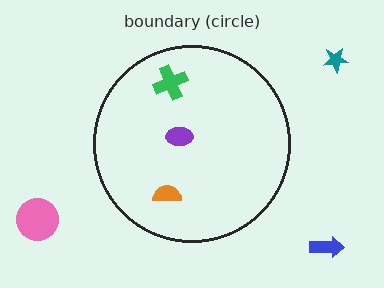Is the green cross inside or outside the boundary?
Inside.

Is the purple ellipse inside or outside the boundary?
Inside.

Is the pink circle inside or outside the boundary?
Outside.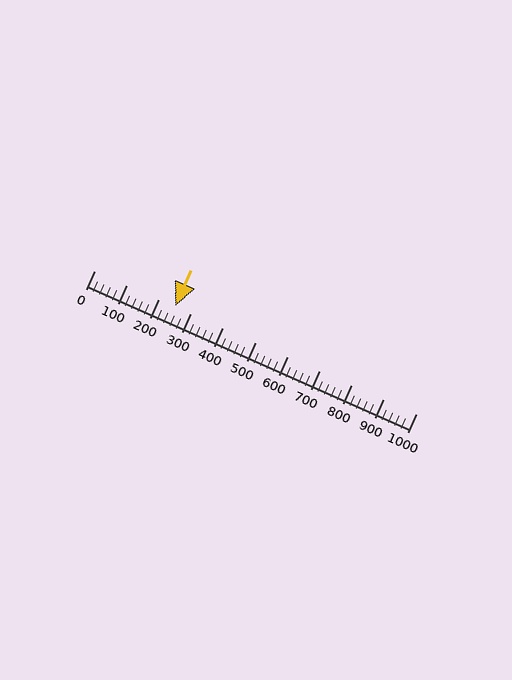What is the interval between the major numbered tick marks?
The major tick marks are spaced 100 units apart.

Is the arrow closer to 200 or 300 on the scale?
The arrow is closer to 300.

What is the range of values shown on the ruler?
The ruler shows values from 0 to 1000.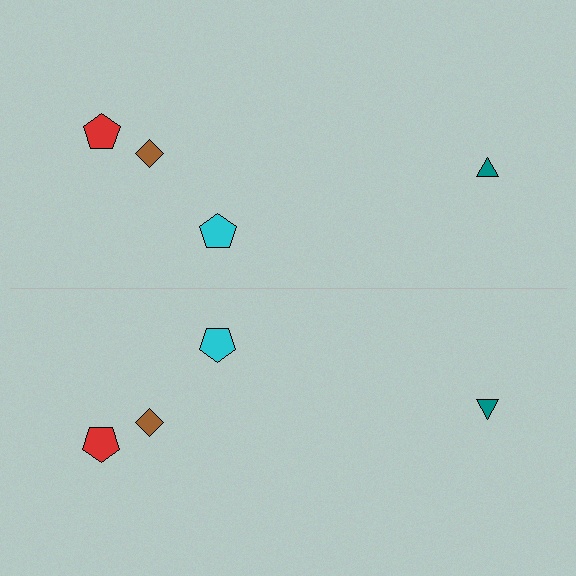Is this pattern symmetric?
Yes, this pattern has bilateral (reflection) symmetry.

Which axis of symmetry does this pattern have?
The pattern has a horizontal axis of symmetry running through the center of the image.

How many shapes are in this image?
There are 8 shapes in this image.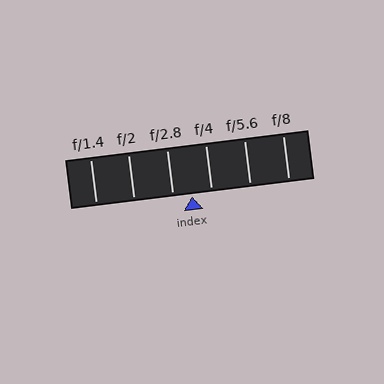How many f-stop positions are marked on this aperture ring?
There are 6 f-stop positions marked.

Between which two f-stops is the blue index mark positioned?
The index mark is between f/2.8 and f/4.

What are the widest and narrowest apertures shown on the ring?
The widest aperture shown is f/1.4 and the narrowest is f/8.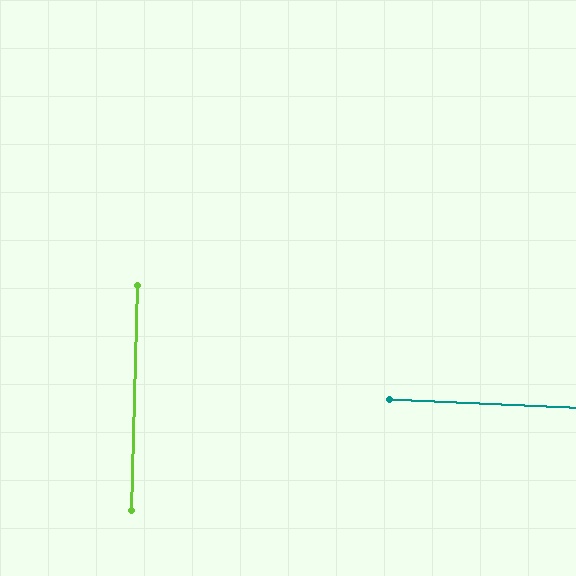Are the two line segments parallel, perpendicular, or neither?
Perpendicular — they meet at approximately 89°.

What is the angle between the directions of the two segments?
Approximately 89 degrees.